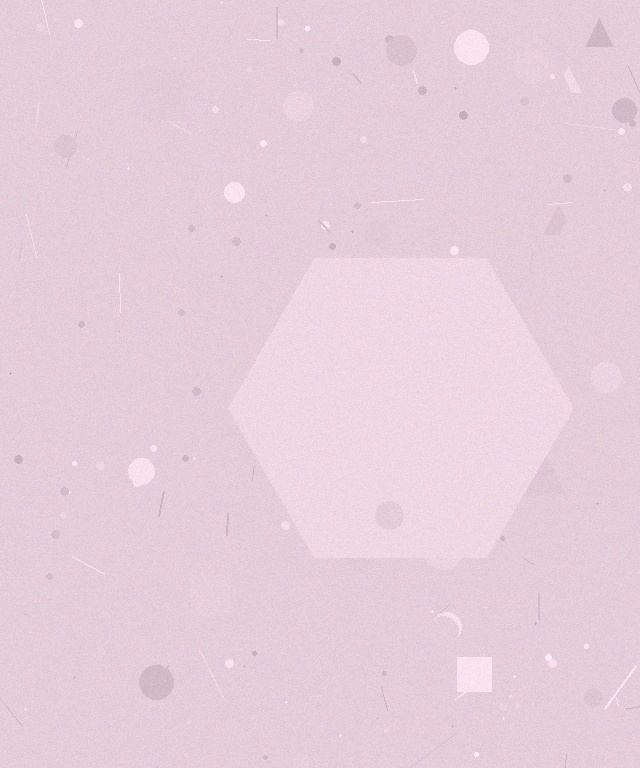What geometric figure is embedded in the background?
A hexagon is embedded in the background.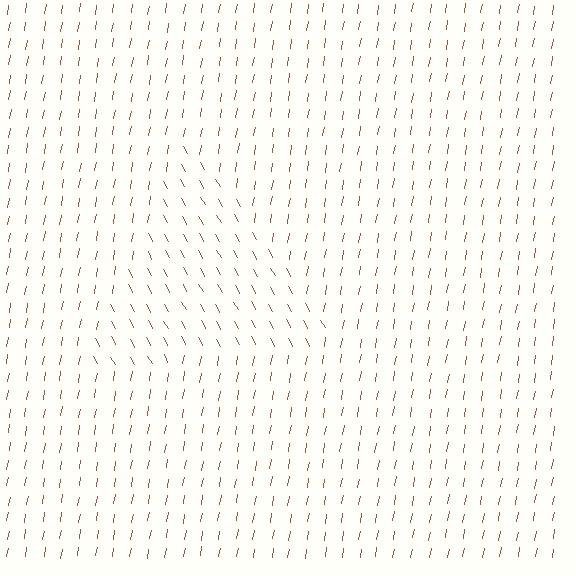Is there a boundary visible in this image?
Yes, there is a texture boundary formed by a change in line orientation.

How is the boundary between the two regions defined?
The boundary is defined purely by a change in line orientation (approximately 39 degrees difference). All lines are the same color and thickness.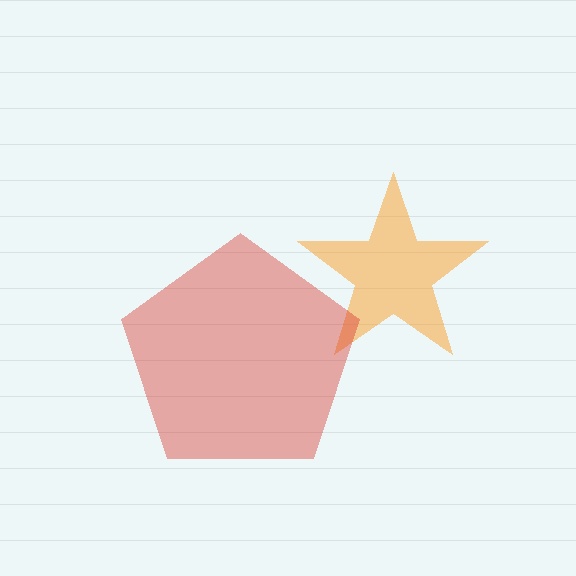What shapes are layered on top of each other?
The layered shapes are: an orange star, a red pentagon.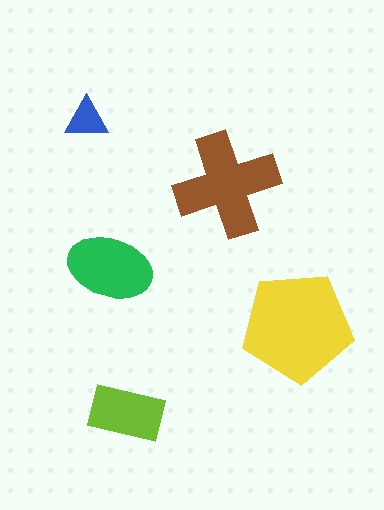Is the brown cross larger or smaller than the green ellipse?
Larger.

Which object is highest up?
The blue triangle is topmost.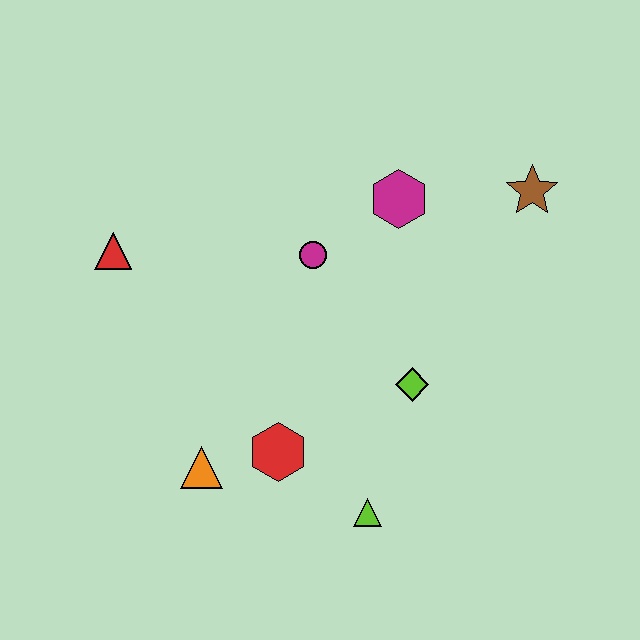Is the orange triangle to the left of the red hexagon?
Yes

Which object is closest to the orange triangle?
The red hexagon is closest to the orange triangle.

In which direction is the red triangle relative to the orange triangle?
The red triangle is above the orange triangle.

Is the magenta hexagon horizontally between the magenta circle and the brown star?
Yes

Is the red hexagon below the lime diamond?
Yes